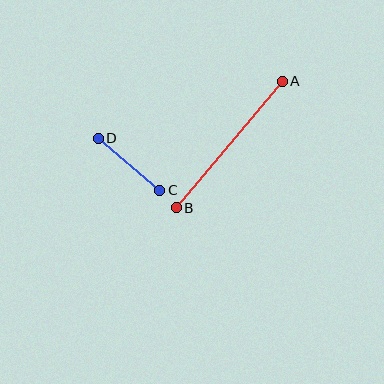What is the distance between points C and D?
The distance is approximately 80 pixels.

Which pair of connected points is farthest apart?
Points A and B are farthest apart.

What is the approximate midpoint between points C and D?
The midpoint is at approximately (129, 164) pixels.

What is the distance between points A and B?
The distance is approximately 165 pixels.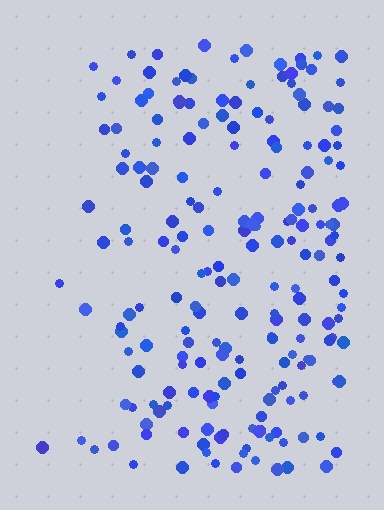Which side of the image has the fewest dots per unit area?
The left.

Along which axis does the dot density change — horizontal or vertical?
Horizontal.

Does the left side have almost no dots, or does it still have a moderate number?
Still a moderate number, just noticeably fewer than the right.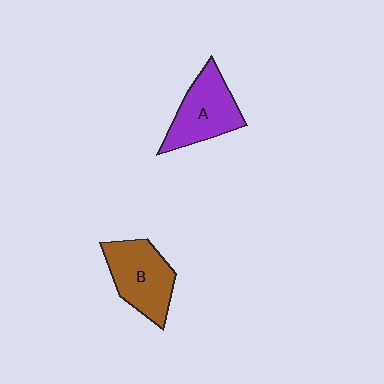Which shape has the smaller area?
Shape A (purple).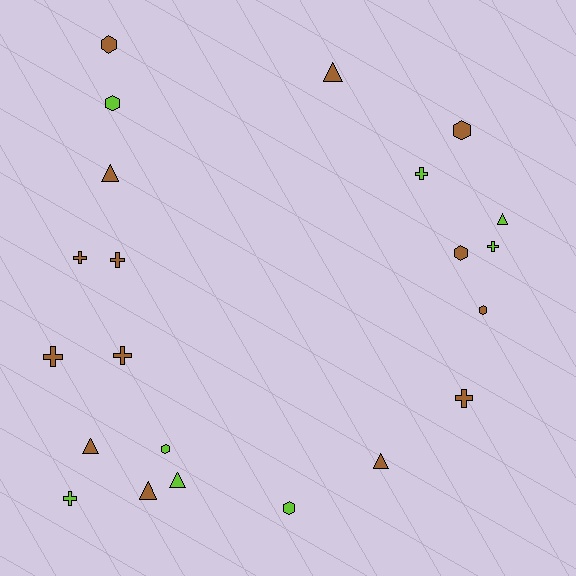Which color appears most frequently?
Brown, with 14 objects.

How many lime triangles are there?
There are 2 lime triangles.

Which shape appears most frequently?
Cross, with 8 objects.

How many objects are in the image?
There are 22 objects.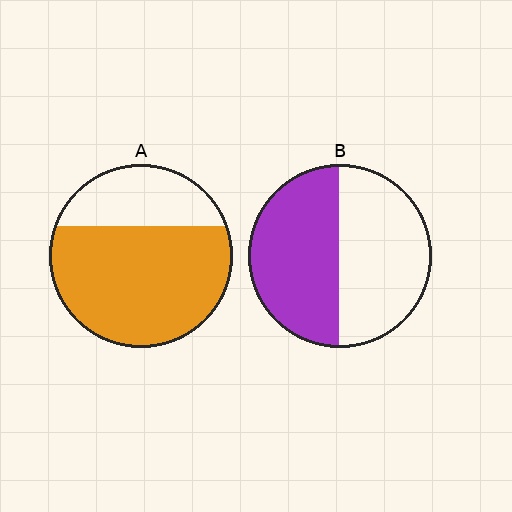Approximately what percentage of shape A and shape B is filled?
A is approximately 70% and B is approximately 50%.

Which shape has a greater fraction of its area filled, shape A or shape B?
Shape A.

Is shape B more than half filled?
Roughly half.